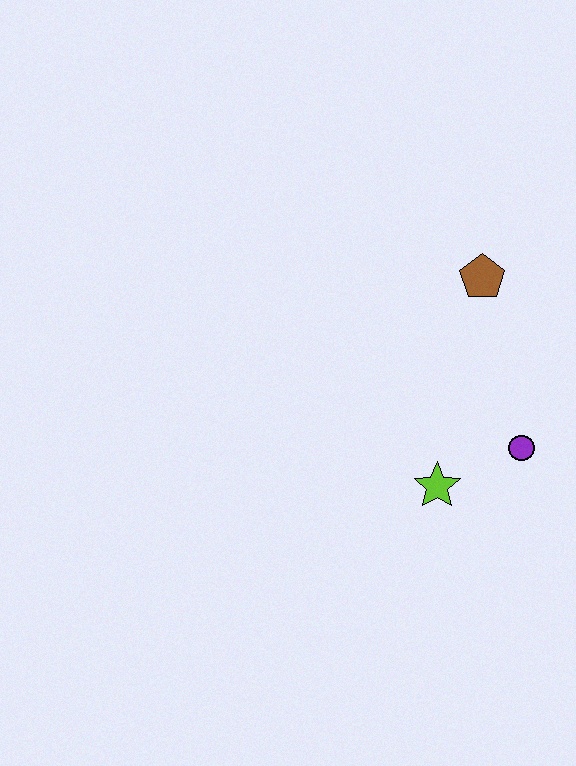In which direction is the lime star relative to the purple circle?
The lime star is to the left of the purple circle.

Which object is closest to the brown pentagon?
The purple circle is closest to the brown pentagon.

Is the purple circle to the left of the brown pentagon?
No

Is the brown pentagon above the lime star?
Yes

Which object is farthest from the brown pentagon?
The lime star is farthest from the brown pentagon.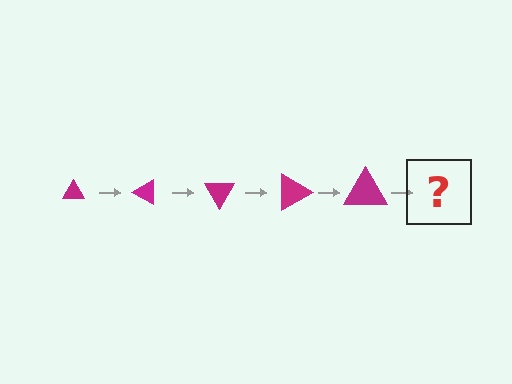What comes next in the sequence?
The next element should be a triangle, larger than the previous one and rotated 150 degrees from the start.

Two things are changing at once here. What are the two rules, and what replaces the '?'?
The two rules are that the triangle grows larger each step and it rotates 30 degrees each step. The '?' should be a triangle, larger than the previous one and rotated 150 degrees from the start.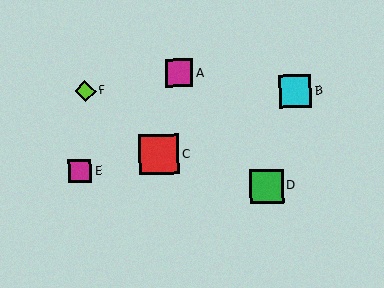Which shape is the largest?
The red square (labeled C) is the largest.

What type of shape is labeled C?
Shape C is a red square.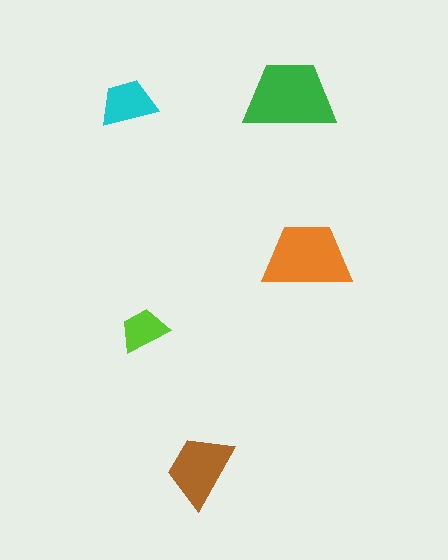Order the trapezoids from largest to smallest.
the green one, the orange one, the brown one, the cyan one, the lime one.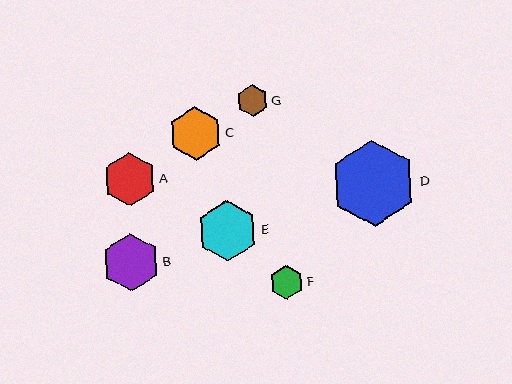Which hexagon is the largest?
Hexagon D is the largest with a size of approximately 86 pixels.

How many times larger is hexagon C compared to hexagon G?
Hexagon C is approximately 1.7 times the size of hexagon G.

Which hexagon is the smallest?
Hexagon G is the smallest with a size of approximately 31 pixels.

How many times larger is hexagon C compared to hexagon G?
Hexagon C is approximately 1.7 times the size of hexagon G.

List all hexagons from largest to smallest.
From largest to smallest: D, E, B, C, A, F, G.